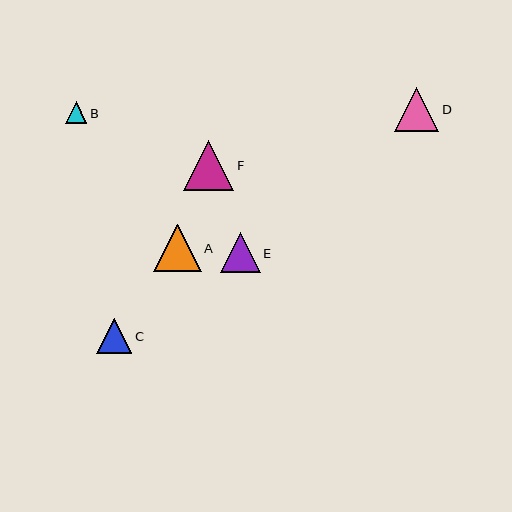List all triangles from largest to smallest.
From largest to smallest: F, A, D, E, C, B.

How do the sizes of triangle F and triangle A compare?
Triangle F and triangle A are approximately the same size.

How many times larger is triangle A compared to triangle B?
Triangle A is approximately 2.2 times the size of triangle B.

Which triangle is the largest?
Triangle F is the largest with a size of approximately 51 pixels.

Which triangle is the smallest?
Triangle B is the smallest with a size of approximately 21 pixels.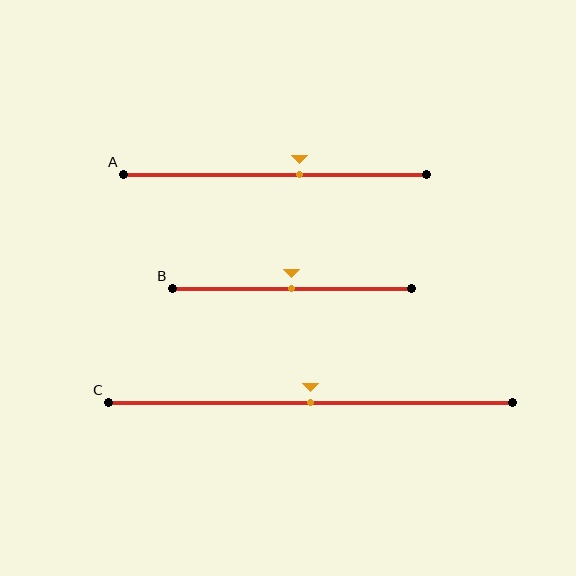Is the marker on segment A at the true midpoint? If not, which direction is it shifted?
No, the marker on segment A is shifted to the right by about 8% of the segment length.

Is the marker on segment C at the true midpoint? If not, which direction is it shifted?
Yes, the marker on segment C is at the true midpoint.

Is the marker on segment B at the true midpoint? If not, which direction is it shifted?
Yes, the marker on segment B is at the true midpoint.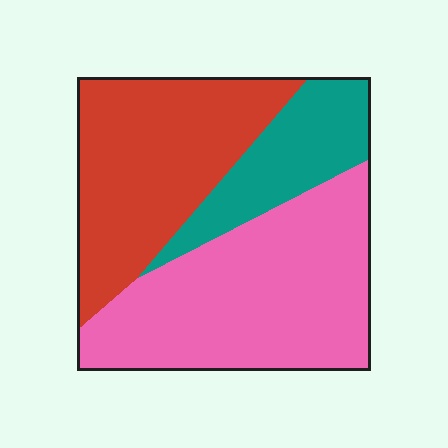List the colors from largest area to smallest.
From largest to smallest: pink, red, teal.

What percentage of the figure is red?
Red covers about 35% of the figure.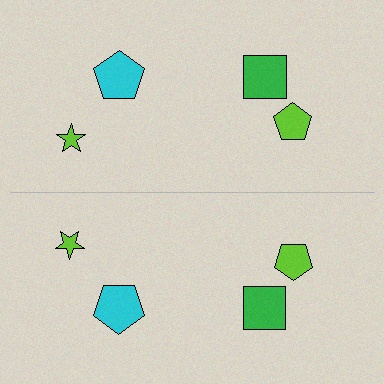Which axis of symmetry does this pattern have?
The pattern has a horizontal axis of symmetry running through the center of the image.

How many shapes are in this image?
There are 8 shapes in this image.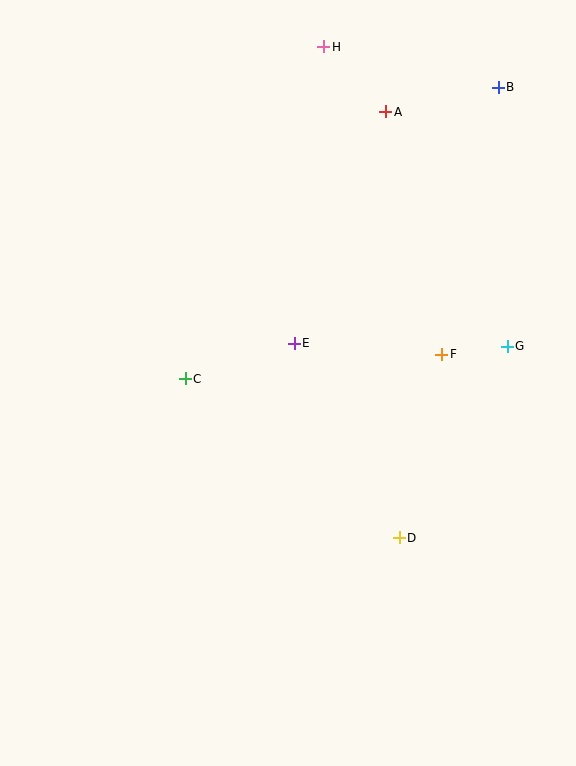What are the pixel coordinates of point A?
Point A is at (386, 112).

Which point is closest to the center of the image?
Point E at (294, 343) is closest to the center.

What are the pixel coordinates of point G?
Point G is at (507, 346).